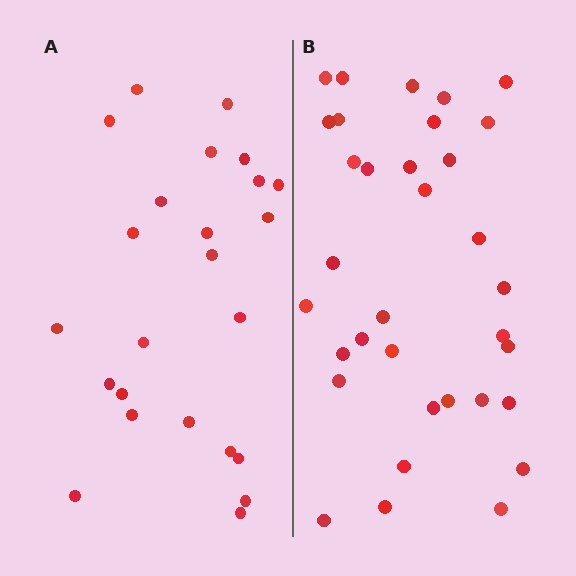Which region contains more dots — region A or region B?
Region B (the right region) has more dots.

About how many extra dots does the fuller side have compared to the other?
Region B has roughly 10 or so more dots than region A.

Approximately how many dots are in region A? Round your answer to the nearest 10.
About 20 dots. (The exact count is 24, which rounds to 20.)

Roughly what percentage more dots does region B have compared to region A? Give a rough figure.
About 40% more.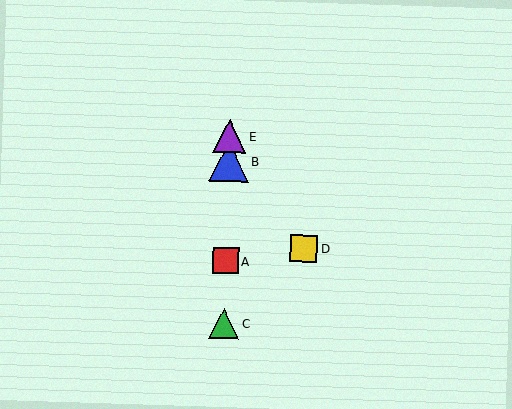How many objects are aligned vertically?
4 objects (A, B, C, E) are aligned vertically.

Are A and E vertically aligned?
Yes, both are at x≈226.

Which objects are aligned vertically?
Objects A, B, C, E are aligned vertically.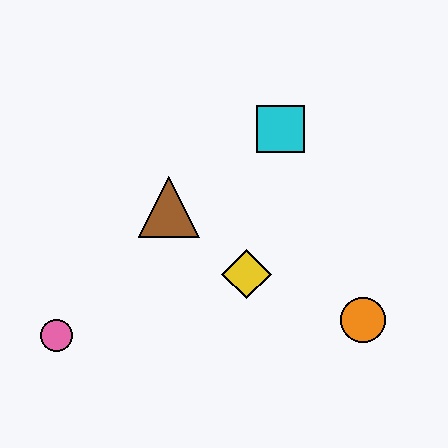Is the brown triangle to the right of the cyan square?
No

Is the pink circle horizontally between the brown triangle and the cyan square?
No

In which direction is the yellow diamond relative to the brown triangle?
The yellow diamond is to the right of the brown triangle.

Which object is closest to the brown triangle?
The yellow diamond is closest to the brown triangle.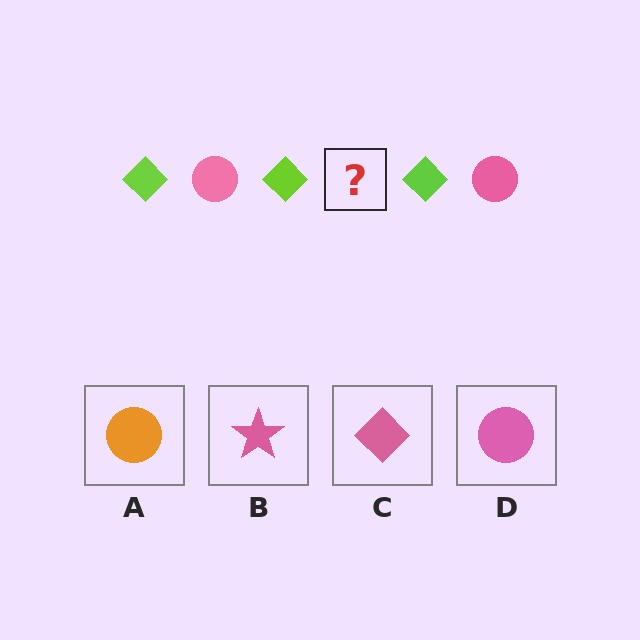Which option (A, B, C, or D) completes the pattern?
D.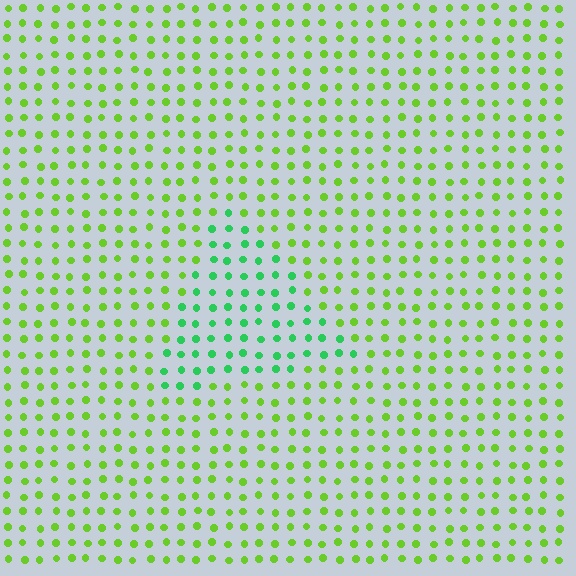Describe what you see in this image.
The image is filled with small lime elements in a uniform arrangement. A triangle-shaped region is visible where the elements are tinted to a slightly different hue, forming a subtle color boundary.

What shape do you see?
I see a triangle.